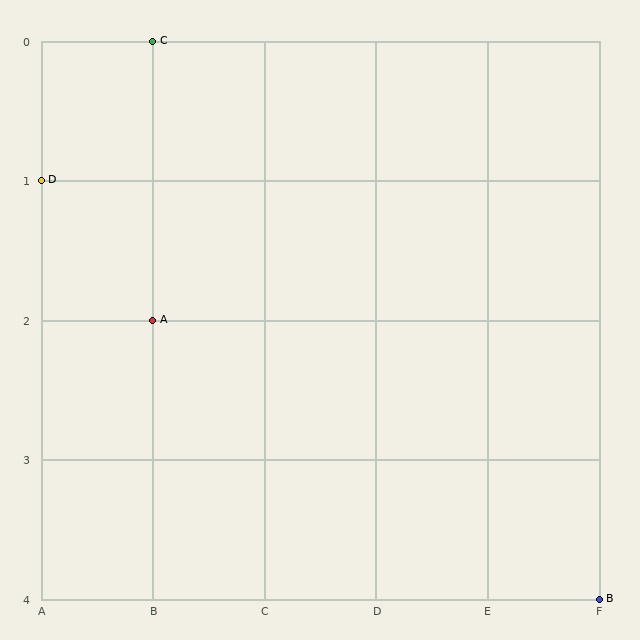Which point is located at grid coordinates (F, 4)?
Point B is at (F, 4).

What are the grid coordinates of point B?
Point B is at grid coordinates (F, 4).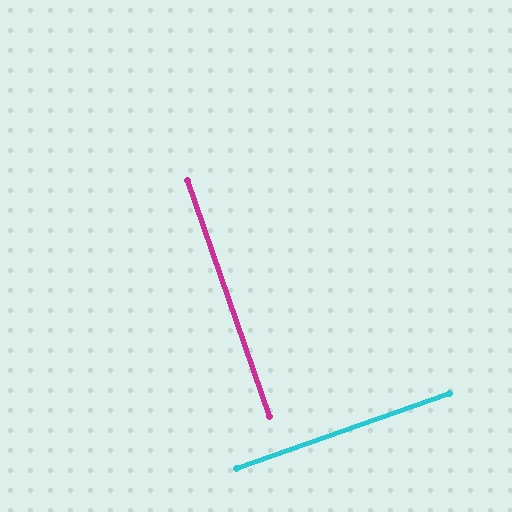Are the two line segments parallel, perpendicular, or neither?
Perpendicular — they meet at approximately 90°.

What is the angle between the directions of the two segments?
Approximately 90 degrees.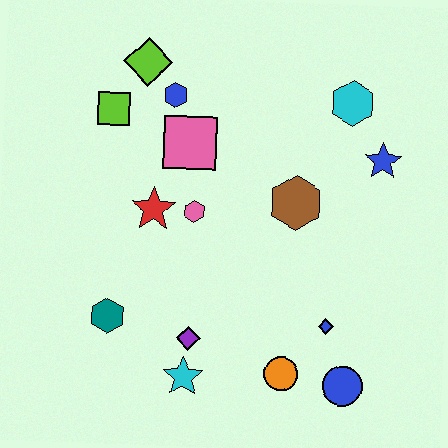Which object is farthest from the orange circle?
The lime diamond is farthest from the orange circle.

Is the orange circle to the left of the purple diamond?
No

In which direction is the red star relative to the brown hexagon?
The red star is to the left of the brown hexagon.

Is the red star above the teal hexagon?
Yes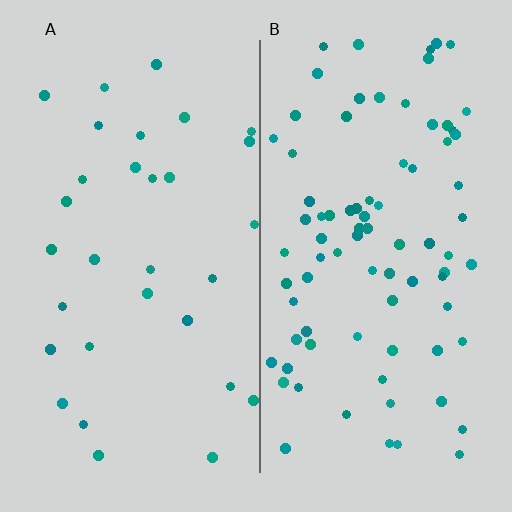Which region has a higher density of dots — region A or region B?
B (the right).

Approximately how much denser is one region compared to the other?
Approximately 2.6× — region B over region A.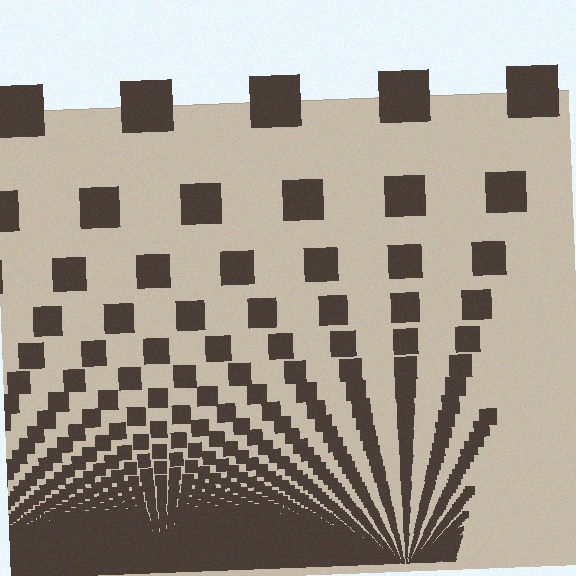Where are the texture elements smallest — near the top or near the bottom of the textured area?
Near the bottom.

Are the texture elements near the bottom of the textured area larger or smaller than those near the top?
Smaller. The gradient is inverted — elements near the bottom are smaller and denser.